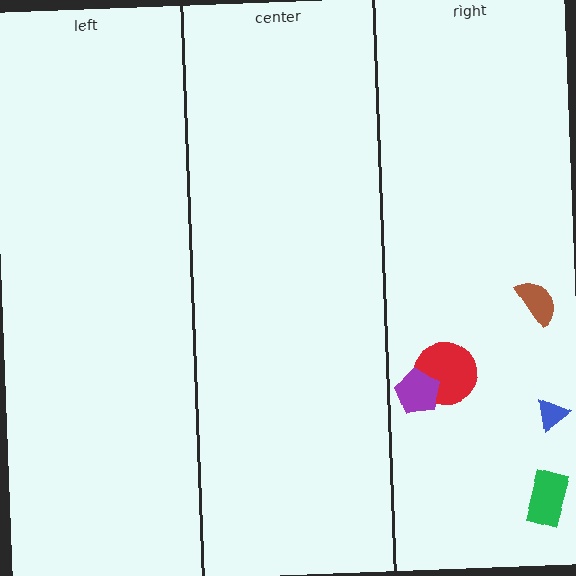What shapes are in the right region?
The red circle, the blue triangle, the purple pentagon, the brown semicircle, the green rectangle.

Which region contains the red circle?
The right region.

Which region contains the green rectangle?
The right region.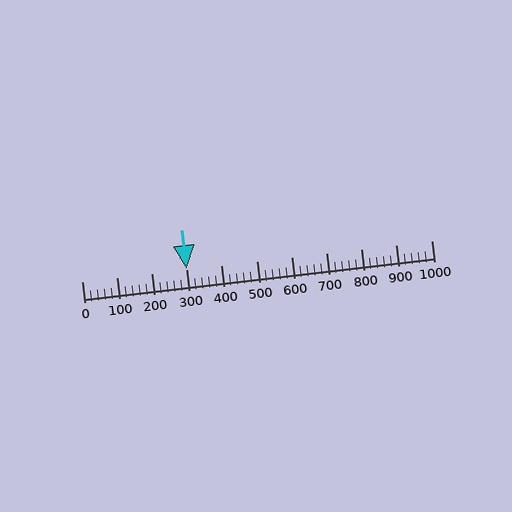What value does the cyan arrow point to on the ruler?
The cyan arrow points to approximately 300.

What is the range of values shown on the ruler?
The ruler shows values from 0 to 1000.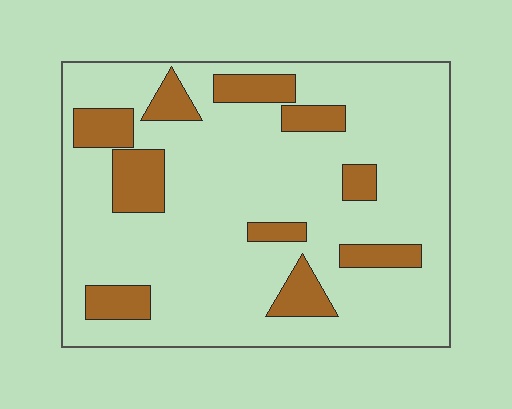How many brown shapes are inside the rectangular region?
10.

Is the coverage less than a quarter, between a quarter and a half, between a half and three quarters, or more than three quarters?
Less than a quarter.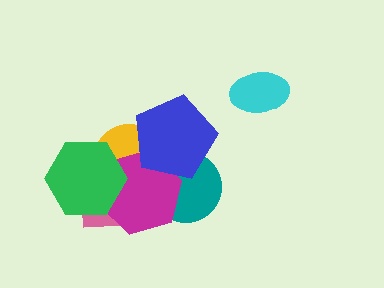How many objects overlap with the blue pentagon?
3 objects overlap with the blue pentagon.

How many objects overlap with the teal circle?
3 objects overlap with the teal circle.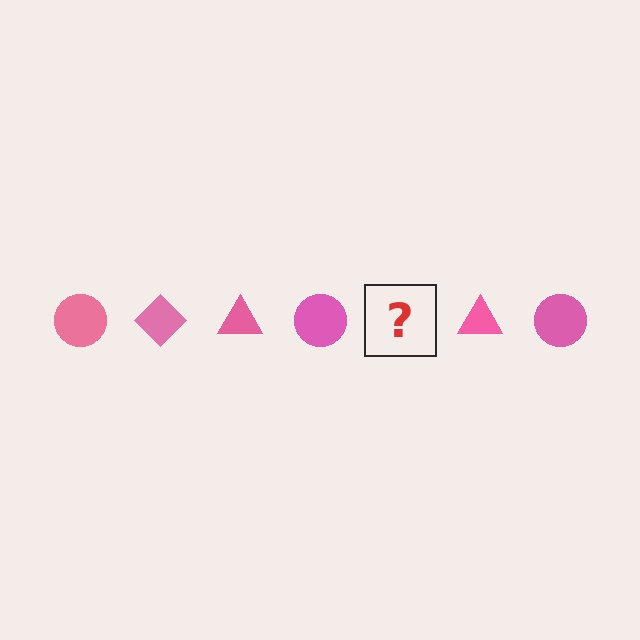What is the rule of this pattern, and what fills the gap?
The rule is that the pattern cycles through circle, diamond, triangle shapes in pink. The gap should be filled with a pink diamond.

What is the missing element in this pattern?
The missing element is a pink diamond.